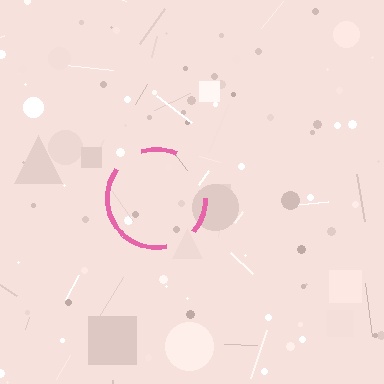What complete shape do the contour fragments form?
The contour fragments form a circle.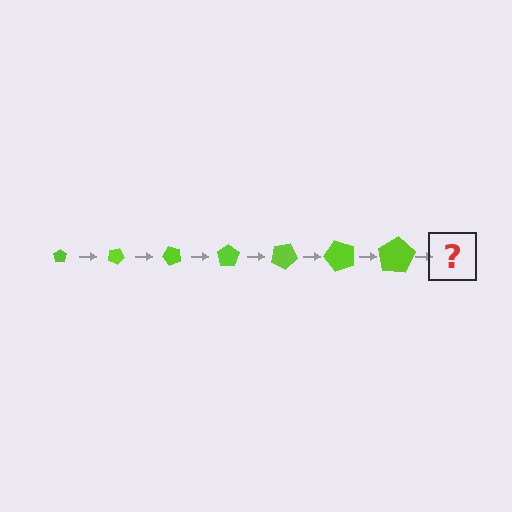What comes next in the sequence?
The next element should be a pentagon, larger than the previous one and rotated 175 degrees from the start.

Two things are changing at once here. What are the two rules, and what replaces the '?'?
The two rules are that the pentagon grows larger each step and it rotates 25 degrees each step. The '?' should be a pentagon, larger than the previous one and rotated 175 degrees from the start.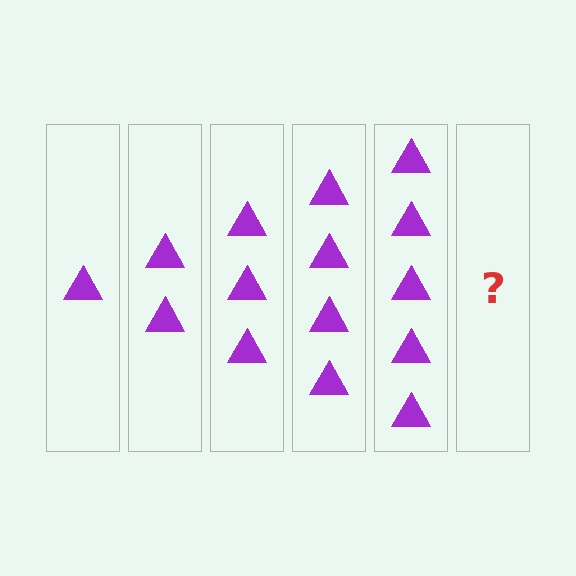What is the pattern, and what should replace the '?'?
The pattern is that each step adds one more triangle. The '?' should be 6 triangles.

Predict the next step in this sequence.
The next step is 6 triangles.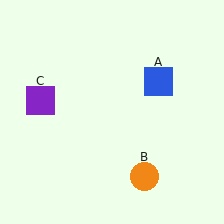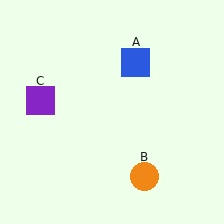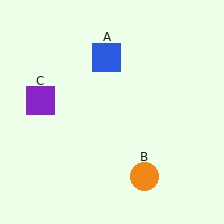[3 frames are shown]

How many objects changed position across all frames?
1 object changed position: blue square (object A).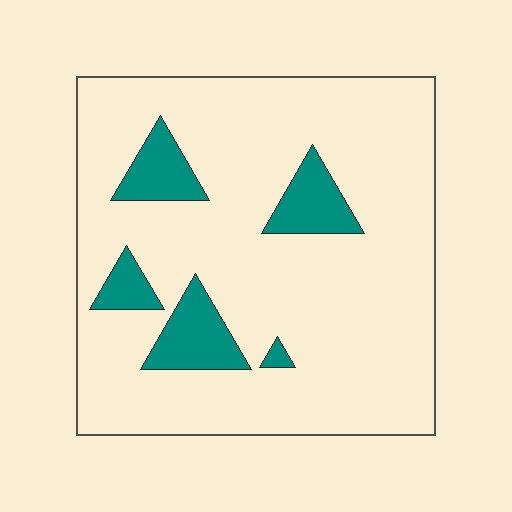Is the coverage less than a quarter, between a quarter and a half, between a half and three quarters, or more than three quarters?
Less than a quarter.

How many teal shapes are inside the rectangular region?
5.